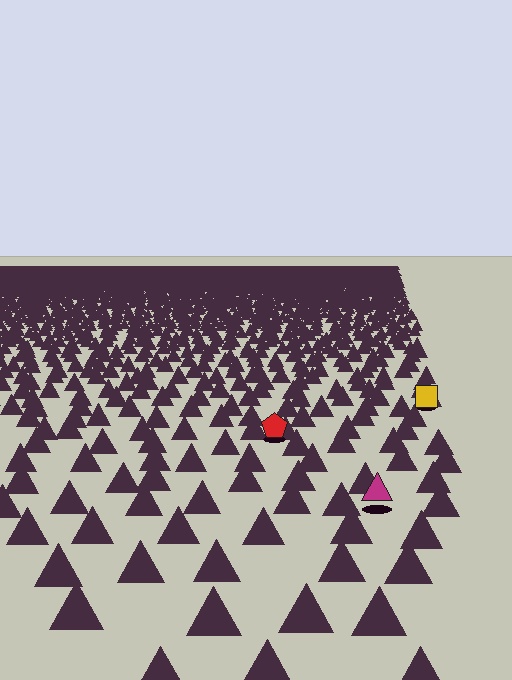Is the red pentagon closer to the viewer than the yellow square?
Yes. The red pentagon is closer — you can tell from the texture gradient: the ground texture is coarser near it.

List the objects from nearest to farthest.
From nearest to farthest: the magenta triangle, the red pentagon, the yellow square.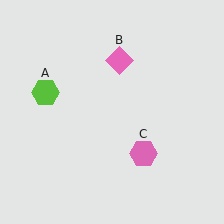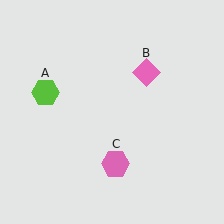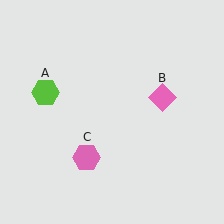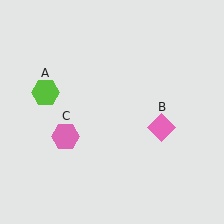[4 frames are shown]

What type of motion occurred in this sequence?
The pink diamond (object B), pink hexagon (object C) rotated clockwise around the center of the scene.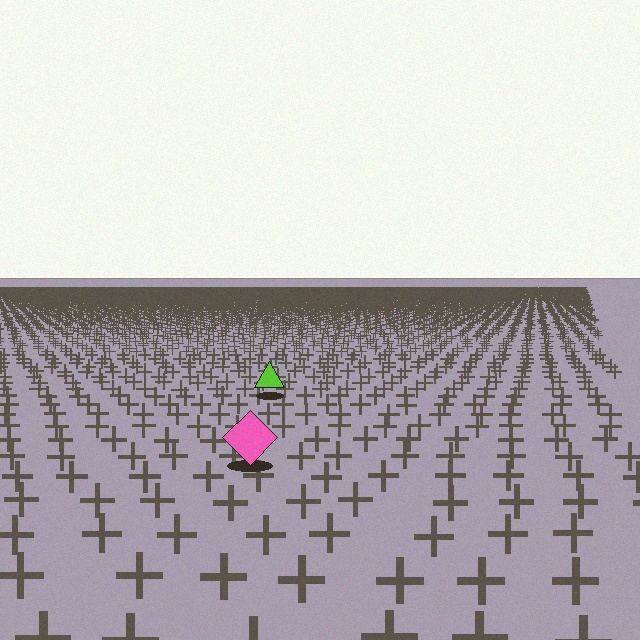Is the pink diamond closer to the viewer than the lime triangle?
Yes. The pink diamond is closer — you can tell from the texture gradient: the ground texture is coarser near it.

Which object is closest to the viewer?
The pink diamond is closest. The texture marks near it are larger and more spread out.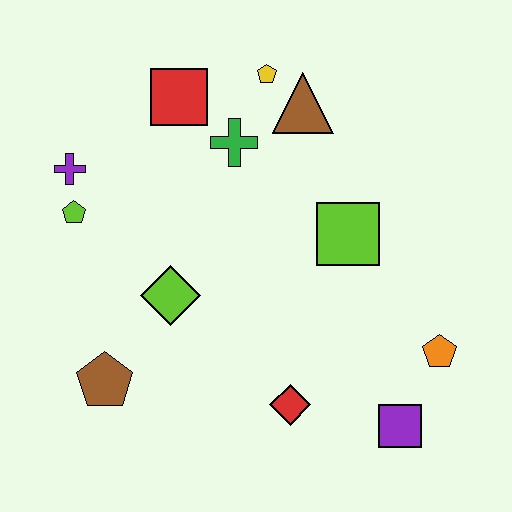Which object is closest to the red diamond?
The purple square is closest to the red diamond.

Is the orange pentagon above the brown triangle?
No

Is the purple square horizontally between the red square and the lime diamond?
No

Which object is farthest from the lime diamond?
The orange pentagon is farthest from the lime diamond.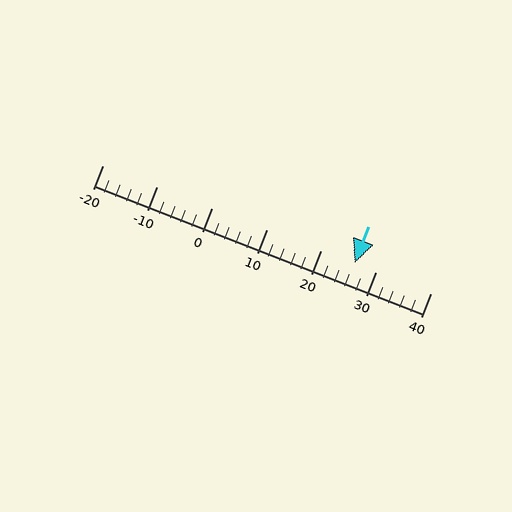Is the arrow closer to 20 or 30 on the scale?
The arrow is closer to 30.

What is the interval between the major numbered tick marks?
The major tick marks are spaced 10 units apart.